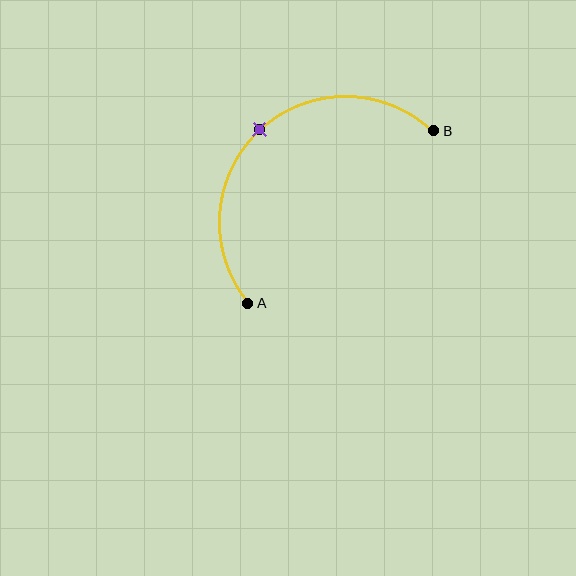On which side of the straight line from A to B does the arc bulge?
The arc bulges above and to the left of the straight line connecting A and B.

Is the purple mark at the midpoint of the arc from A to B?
Yes. The purple mark lies on the arc at equal arc-length from both A and B — it is the arc midpoint.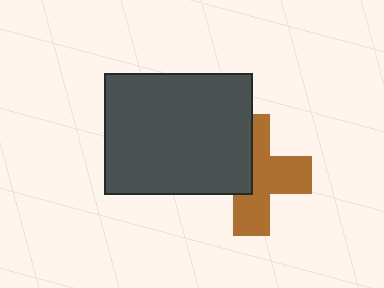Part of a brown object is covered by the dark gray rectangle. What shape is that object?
It is a cross.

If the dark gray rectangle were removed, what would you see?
You would see the complete brown cross.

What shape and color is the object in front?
The object in front is a dark gray rectangle.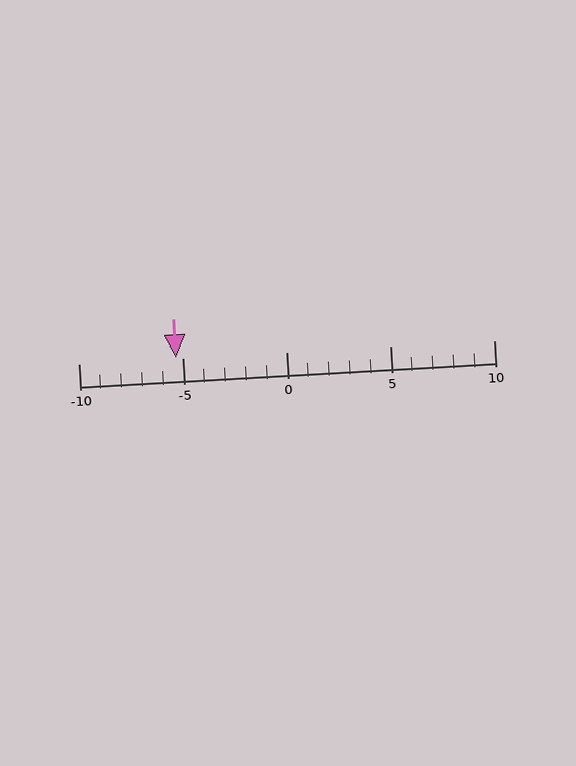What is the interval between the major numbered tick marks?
The major tick marks are spaced 5 units apart.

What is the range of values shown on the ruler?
The ruler shows values from -10 to 10.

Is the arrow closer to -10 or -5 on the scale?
The arrow is closer to -5.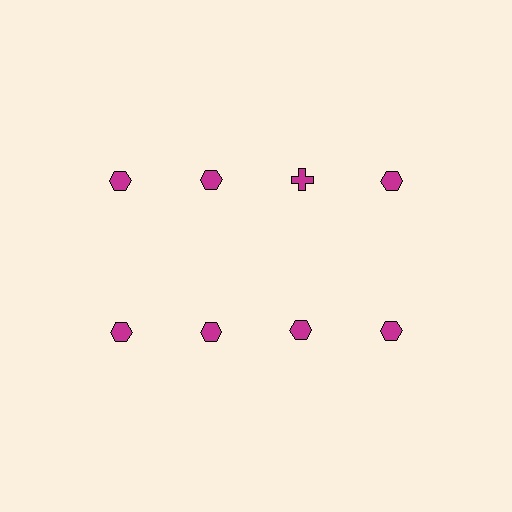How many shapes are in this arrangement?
There are 8 shapes arranged in a grid pattern.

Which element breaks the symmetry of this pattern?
The magenta cross in the top row, center column breaks the symmetry. All other shapes are magenta hexagons.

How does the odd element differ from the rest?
It has a different shape: cross instead of hexagon.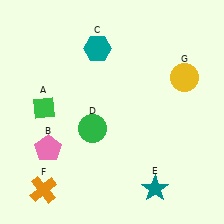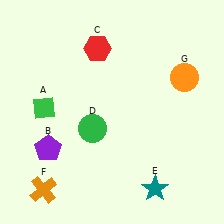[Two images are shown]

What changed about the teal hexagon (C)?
In Image 1, C is teal. In Image 2, it changed to red.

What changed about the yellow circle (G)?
In Image 1, G is yellow. In Image 2, it changed to orange.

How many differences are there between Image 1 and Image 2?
There are 3 differences between the two images.